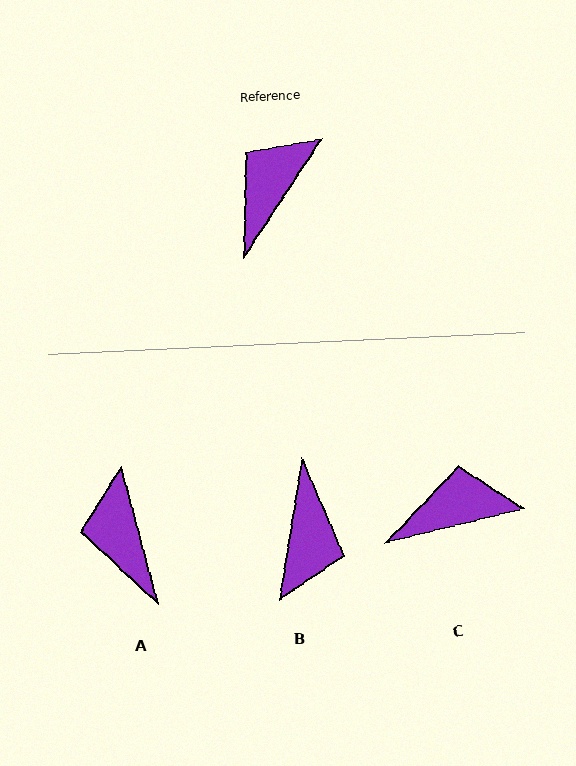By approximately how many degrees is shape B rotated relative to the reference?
Approximately 156 degrees clockwise.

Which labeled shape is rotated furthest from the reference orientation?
B, about 156 degrees away.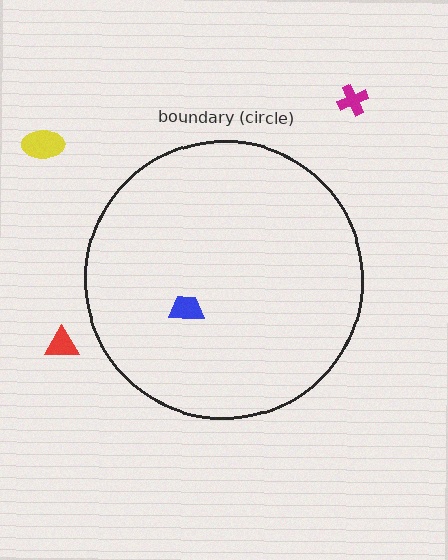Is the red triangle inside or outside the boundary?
Outside.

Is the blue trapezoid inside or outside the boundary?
Inside.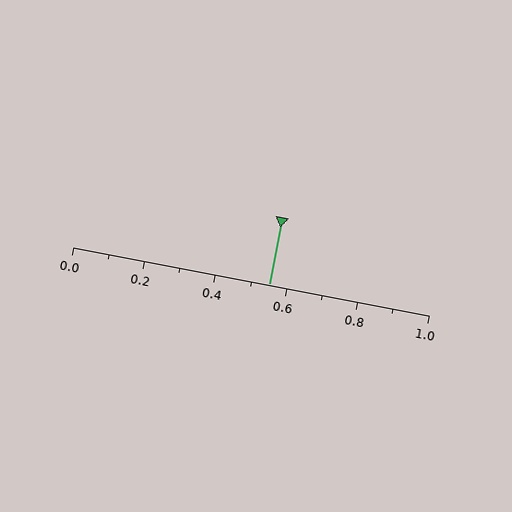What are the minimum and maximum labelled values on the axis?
The axis runs from 0.0 to 1.0.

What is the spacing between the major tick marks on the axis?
The major ticks are spaced 0.2 apart.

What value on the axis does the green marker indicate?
The marker indicates approximately 0.55.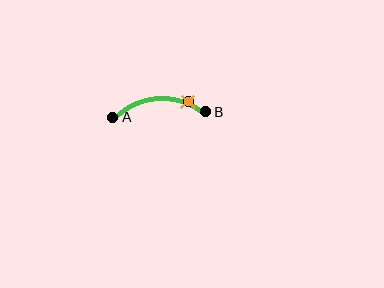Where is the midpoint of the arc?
The arc midpoint is the point on the curve farthest from the straight line joining A and B. It sits above that line.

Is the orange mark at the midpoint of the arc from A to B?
No. The orange mark lies on the arc but is closer to endpoint B. The arc midpoint would be at the point on the curve equidistant along the arc from both A and B.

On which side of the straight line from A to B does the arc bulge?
The arc bulges above the straight line connecting A and B.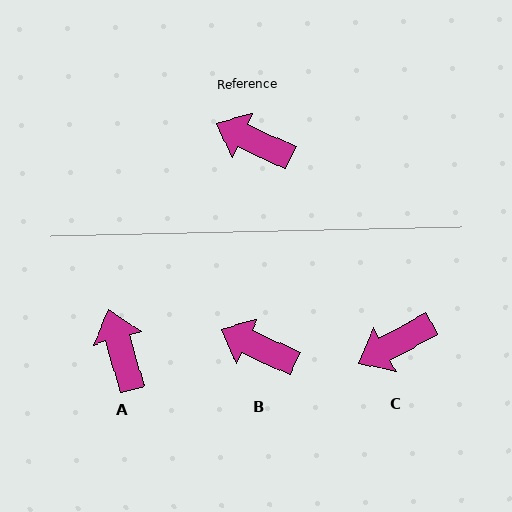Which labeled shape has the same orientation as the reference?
B.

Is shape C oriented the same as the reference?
No, it is off by about 53 degrees.